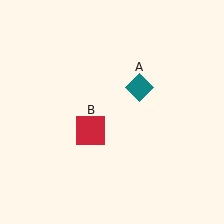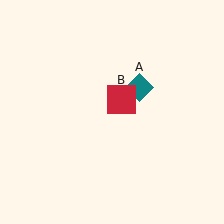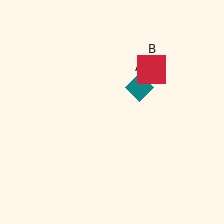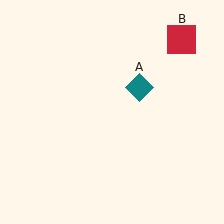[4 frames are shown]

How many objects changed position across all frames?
1 object changed position: red square (object B).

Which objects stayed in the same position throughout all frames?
Teal diamond (object A) remained stationary.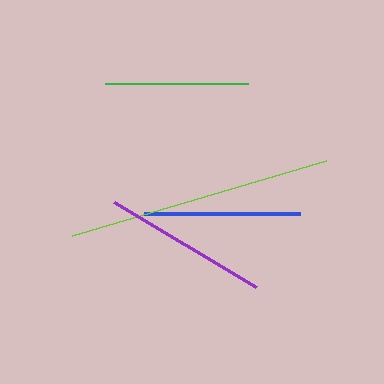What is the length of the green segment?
The green segment is approximately 143 pixels long.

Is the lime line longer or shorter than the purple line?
The lime line is longer than the purple line.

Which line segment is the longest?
The lime line is the longest at approximately 264 pixels.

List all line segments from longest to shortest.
From longest to shortest: lime, purple, blue, green.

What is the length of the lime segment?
The lime segment is approximately 264 pixels long.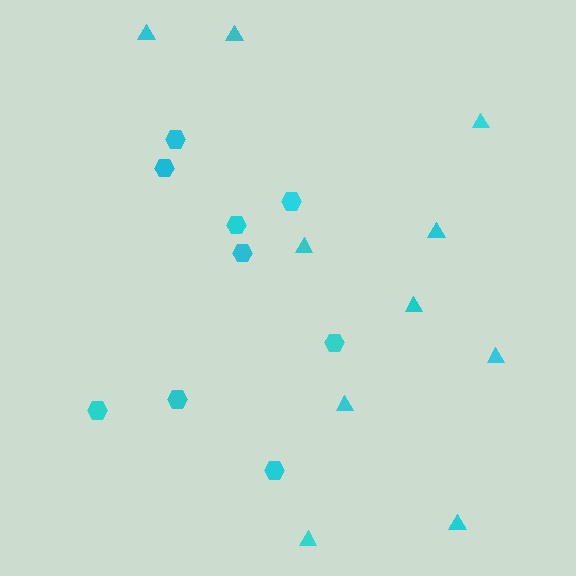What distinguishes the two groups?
There are 2 groups: one group of hexagons (9) and one group of triangles (10).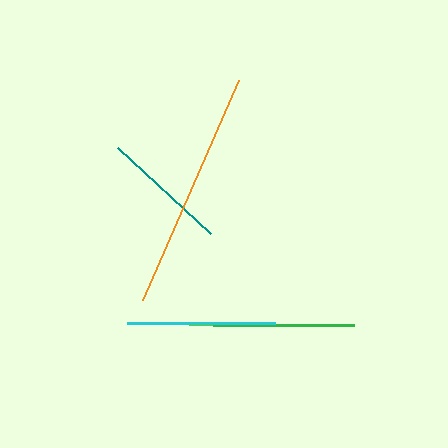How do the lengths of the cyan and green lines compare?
The cyan and green lines are approximately the same length.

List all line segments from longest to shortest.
From longest to shortest: orange, lime, cyan, green, teal.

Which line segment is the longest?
The orange line is the longest at approximately 240 pixels.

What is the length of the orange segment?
The orange segment is approximately 240 pixels long.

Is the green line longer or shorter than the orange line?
The orange line is longer than the green line.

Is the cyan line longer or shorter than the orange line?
The orange line is longer than the cyan line.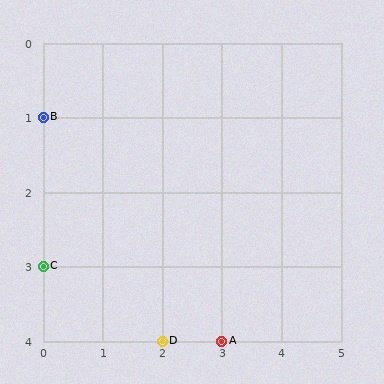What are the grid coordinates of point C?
Point C is at grid coordinates (0, 3).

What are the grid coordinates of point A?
Point A is at grid coordinates (3, 4).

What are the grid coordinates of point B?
Point B is at grid coordinates (0, 1).